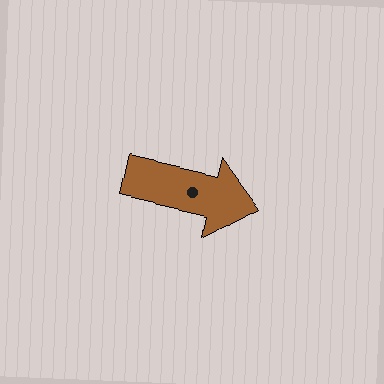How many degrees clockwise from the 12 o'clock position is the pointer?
Approximately 103 degrees.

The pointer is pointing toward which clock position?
Roughly 3 o'clock.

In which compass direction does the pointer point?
East.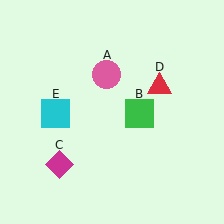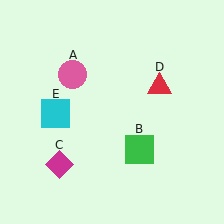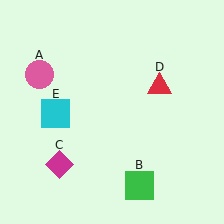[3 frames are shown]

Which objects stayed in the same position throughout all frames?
Magenta diamond (object C) and red triangle (object D) and cyan square (object E) remained stationary.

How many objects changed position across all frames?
2 objects changed position: pink circle (object A), green square (object B).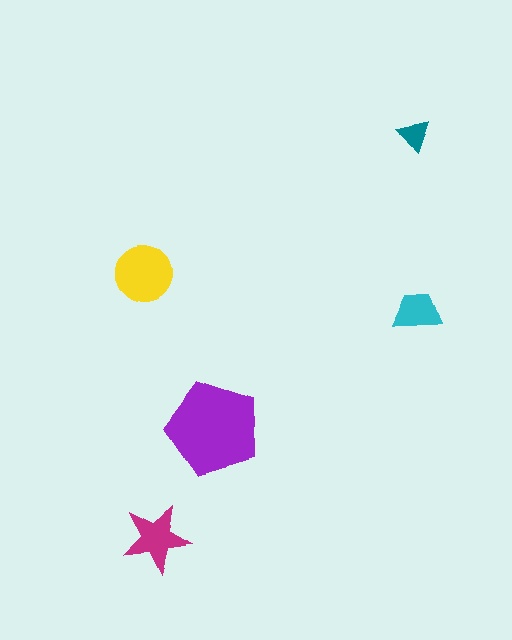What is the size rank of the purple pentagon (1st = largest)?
1st.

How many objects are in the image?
There are 5 objects in the image.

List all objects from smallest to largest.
The teal triangle, the cyan trapezoid, the magenta star, the yellow circle, the purple pentagon.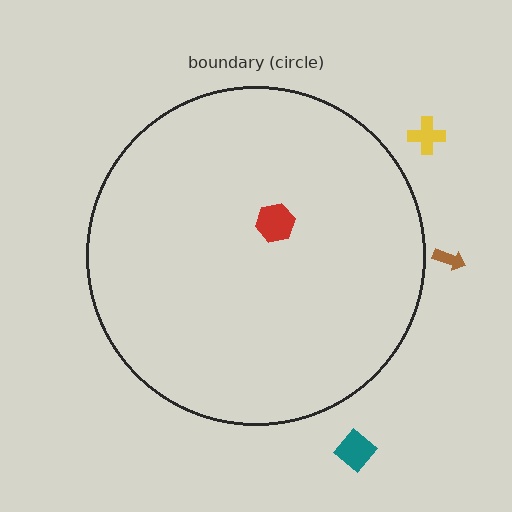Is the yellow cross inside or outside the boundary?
Outside.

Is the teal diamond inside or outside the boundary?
Outside.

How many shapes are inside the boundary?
1 inside, 3 outside.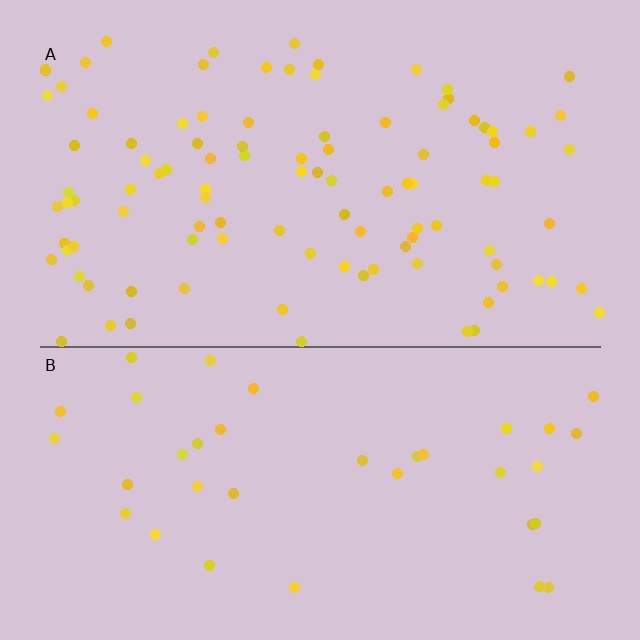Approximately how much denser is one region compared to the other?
Approximately 2.7× — region A over region B.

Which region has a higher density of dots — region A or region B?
A (the top).